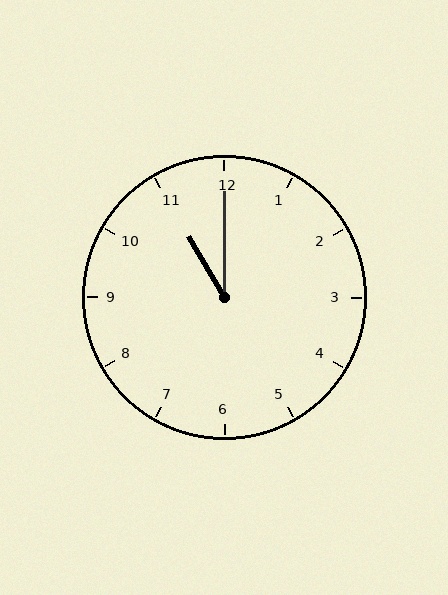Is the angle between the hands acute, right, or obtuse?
It is acute.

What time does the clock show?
11:00.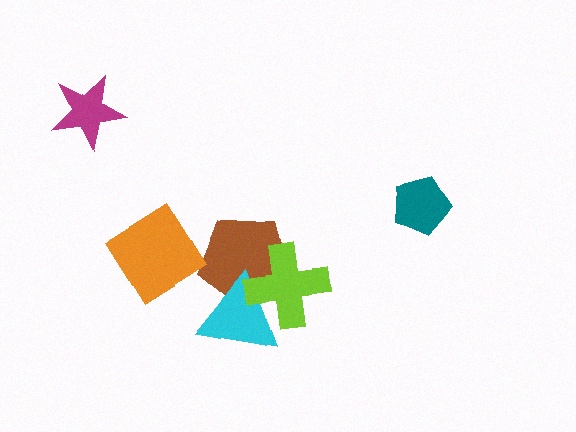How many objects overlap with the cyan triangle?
2 objects overlap with the cyan triangle.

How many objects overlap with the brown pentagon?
2 objects overlap with the brown pentagon.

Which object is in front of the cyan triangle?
The lime cross is in front of the cyan triangle.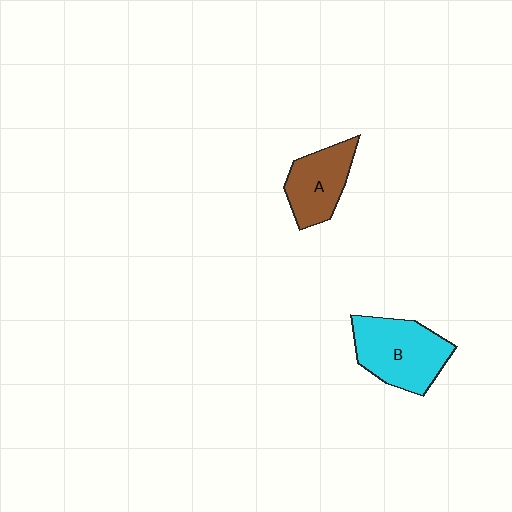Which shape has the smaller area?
Shape A (brown).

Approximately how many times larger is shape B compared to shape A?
Approximately 1.4 times.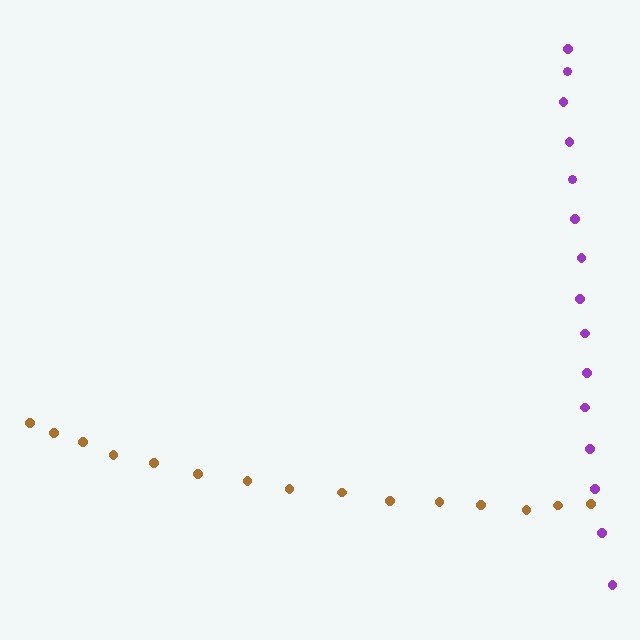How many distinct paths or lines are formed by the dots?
There are 2 distinct paths.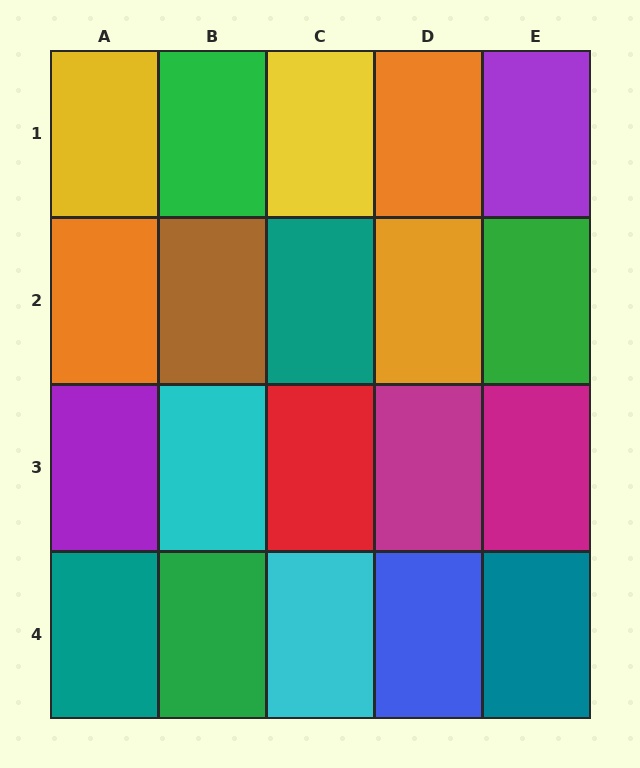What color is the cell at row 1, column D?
Orange.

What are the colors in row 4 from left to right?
Teal, green, cyan, blue, teal.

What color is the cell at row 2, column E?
Green.